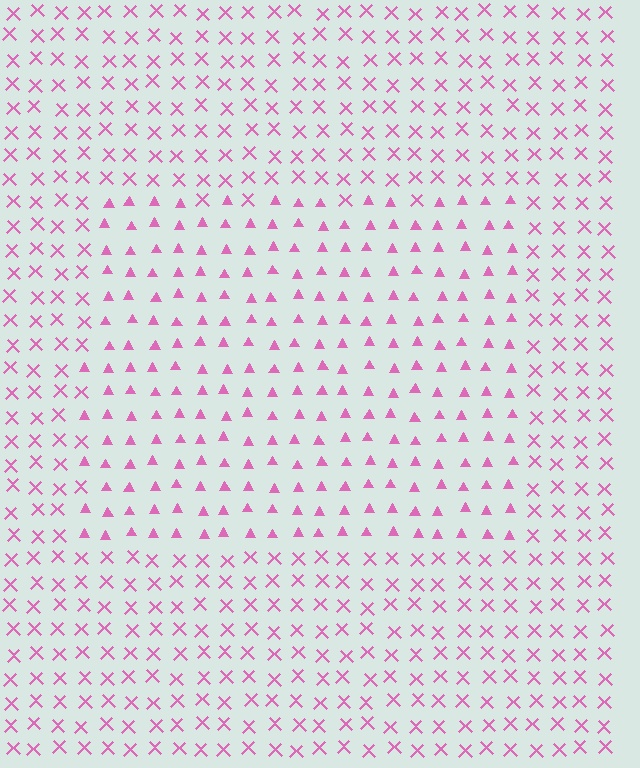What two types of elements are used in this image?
The image uses triangles inside the rectangle region and X marks outside it.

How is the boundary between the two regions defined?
The boundary is defined by a change in element shape: triangles inside vs. X marks outside. All elements share the same color and spacing.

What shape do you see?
I see a rectangle.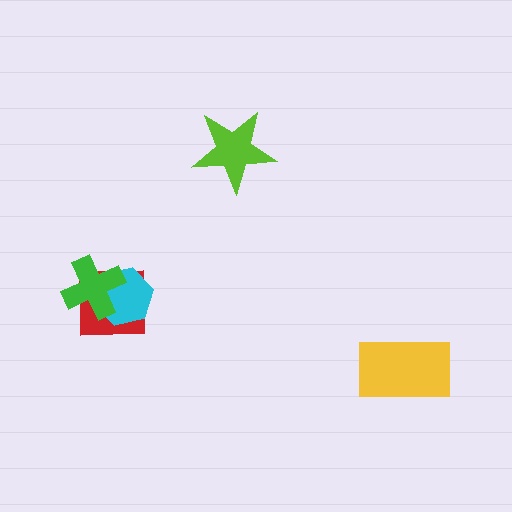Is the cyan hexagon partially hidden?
Yes, it is partially covered by another shape.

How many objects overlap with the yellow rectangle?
0 objects overlap with the yellow rectangle.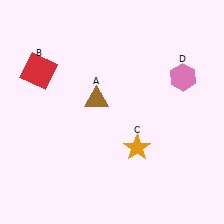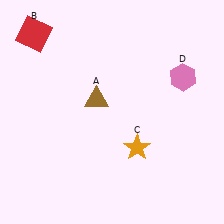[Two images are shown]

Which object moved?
The red square (B) moved up.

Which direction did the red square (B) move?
The red square (B) moved up.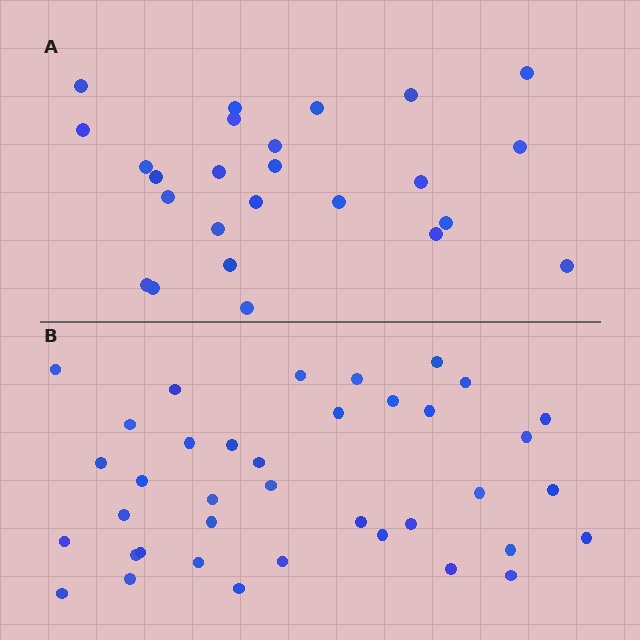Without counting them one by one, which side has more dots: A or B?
Region B (the bottom region) has more dots.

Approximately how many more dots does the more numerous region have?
Region B has approximately 15 more dots than region A.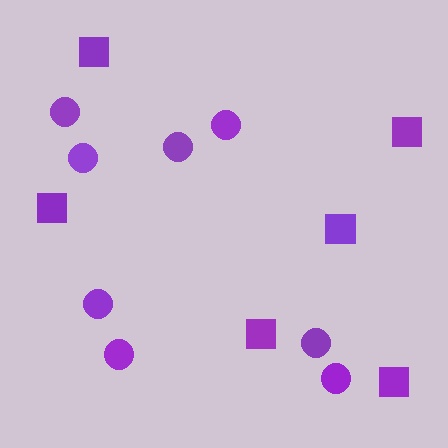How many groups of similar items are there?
There are 2 groups: one group of squares (6) and one group of circles (8).